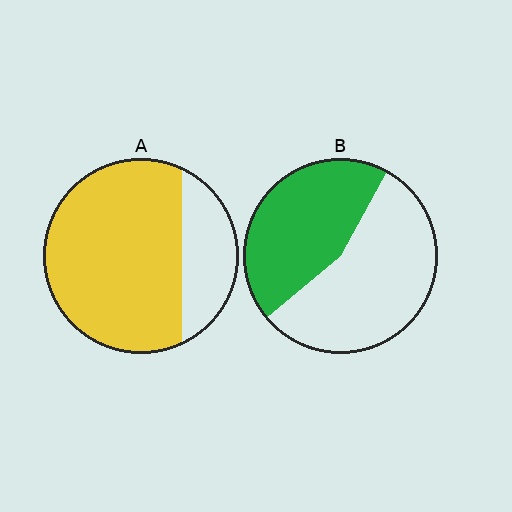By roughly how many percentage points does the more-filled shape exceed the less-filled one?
By roughly 30 percentage points (A over B).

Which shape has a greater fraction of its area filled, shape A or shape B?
Shape A.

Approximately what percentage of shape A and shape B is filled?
A is approximately 75% and B is approximately 45%.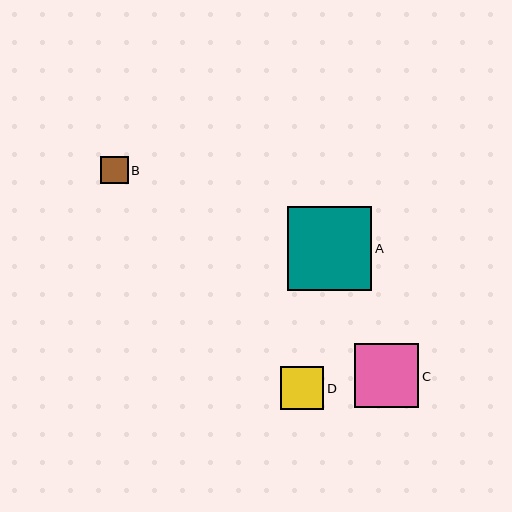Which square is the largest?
Square A is the largest with a size of approximately 84 pixels.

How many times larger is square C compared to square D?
Square C is approximately 1.5 times the size of square D.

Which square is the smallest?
Square B is the smallest with a size of approximately 27 pixels.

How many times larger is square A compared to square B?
Square A is approximately 3.1 times the size of square B.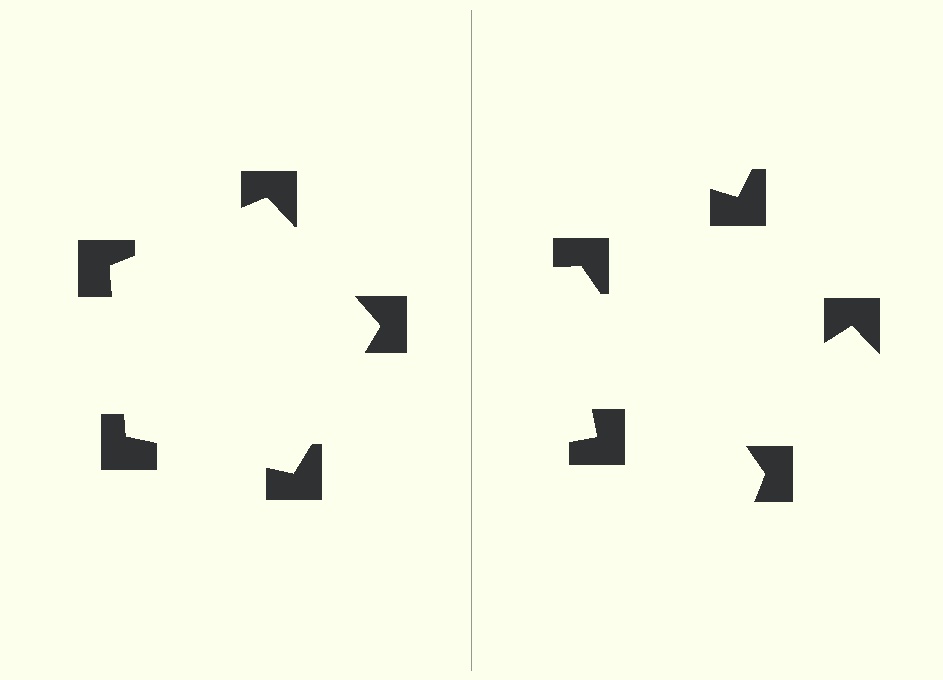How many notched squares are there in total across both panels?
10 — 5 on each side.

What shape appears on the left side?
An illusory pentagon.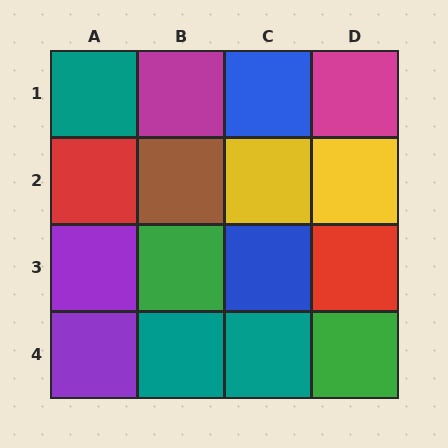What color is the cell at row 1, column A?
Teal.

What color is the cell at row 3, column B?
Green.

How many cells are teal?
3 cells are teal.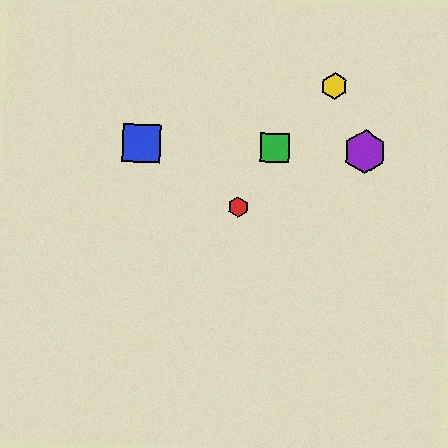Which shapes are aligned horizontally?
The blue square, the green square, the purple hexagon are aligned horizontally.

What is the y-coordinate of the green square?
The green square is at y≈148.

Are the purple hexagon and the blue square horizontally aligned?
Yes, both are at y≈152.